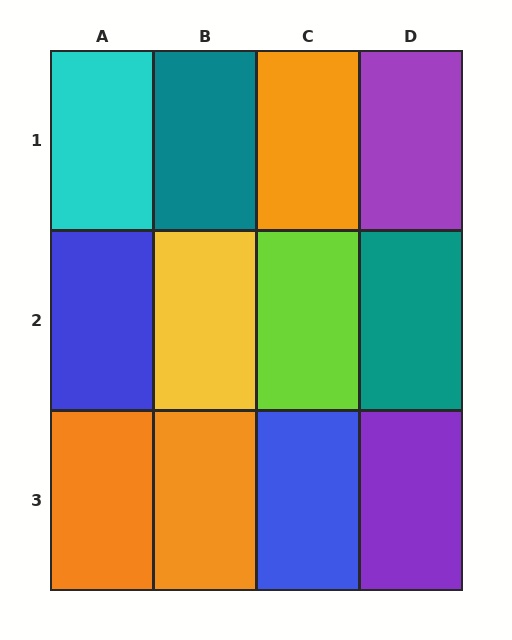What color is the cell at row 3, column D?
Purple.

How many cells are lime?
1 cell is lime.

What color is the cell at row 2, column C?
Lime.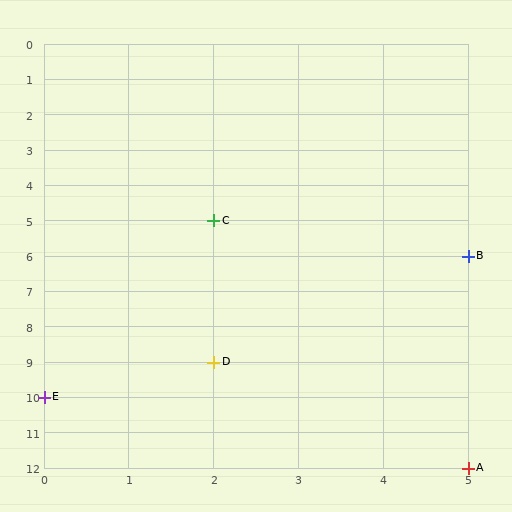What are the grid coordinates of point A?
Point A is at grid coordinates (5, 12).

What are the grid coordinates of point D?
Point D is at grid coordinates (2, 9).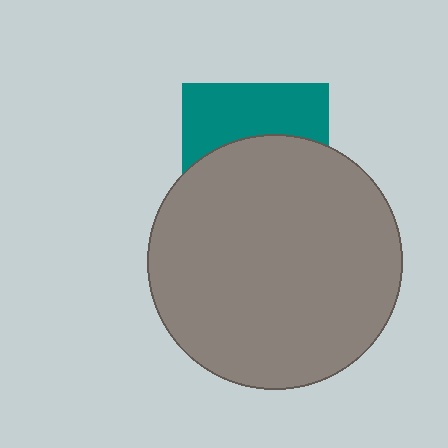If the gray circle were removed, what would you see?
You would see the complete teal square.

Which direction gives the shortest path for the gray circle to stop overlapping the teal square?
Moving down gives the shortest separation.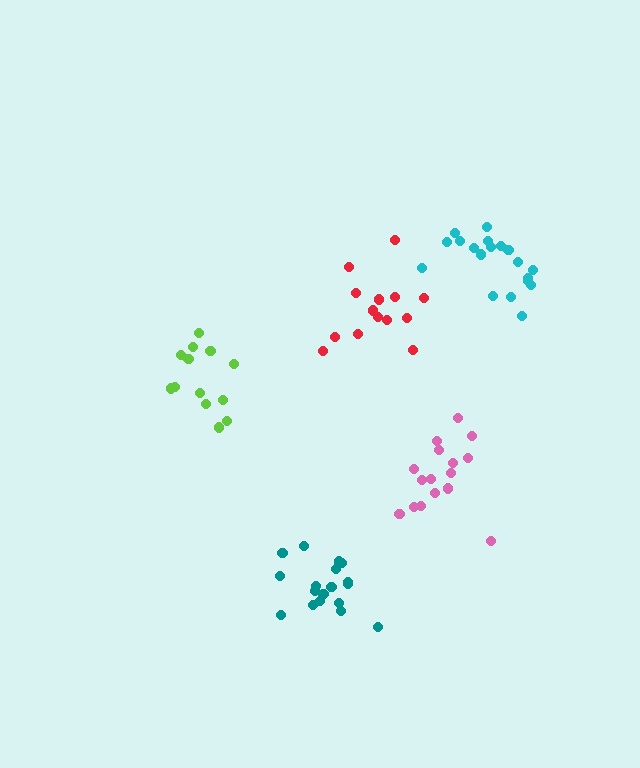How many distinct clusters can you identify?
There are 5 distinct clusters.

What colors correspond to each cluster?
The clusters are colored: teal, lime, pink, cyan, red.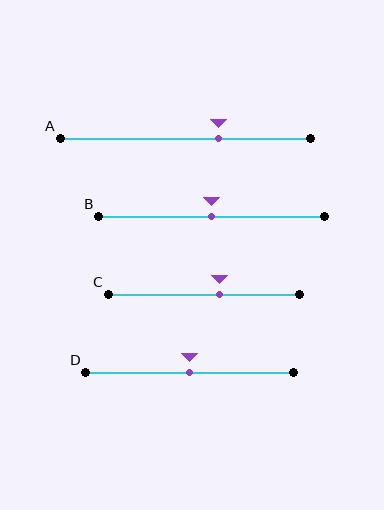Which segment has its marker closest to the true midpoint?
Segment B has its marker closest to the true midpoint.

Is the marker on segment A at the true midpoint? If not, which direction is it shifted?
No, the marker on segment A is shifted to the right by about 13% of the segment length.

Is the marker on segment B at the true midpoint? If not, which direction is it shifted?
Yes, the marker on segment B is at the true midpoint.